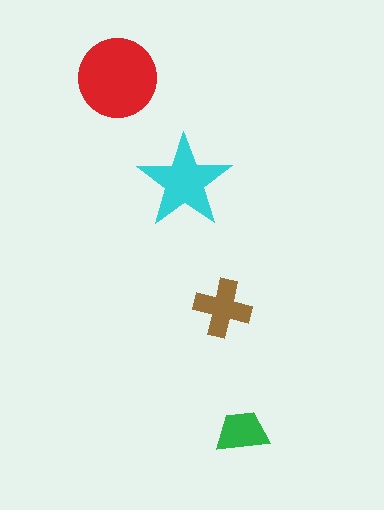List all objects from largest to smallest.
The red circle, the cyan star, the brown cross, the green trapezoid.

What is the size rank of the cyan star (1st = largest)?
2nd.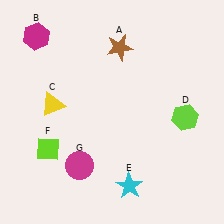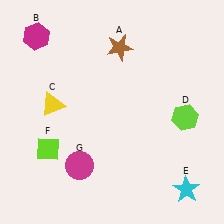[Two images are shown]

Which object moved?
The cyan star (E) moved right.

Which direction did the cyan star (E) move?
The cyan star (E) moved right.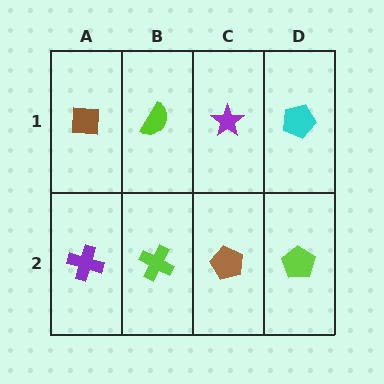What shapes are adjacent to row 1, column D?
A lime pentagon (row 2, column D), a purple star (row 1, column C).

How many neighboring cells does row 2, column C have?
3.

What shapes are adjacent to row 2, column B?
A lime semicircle (row 1, column B), a purple cross (row 2, column A), a brown pentagon (row 2, column C).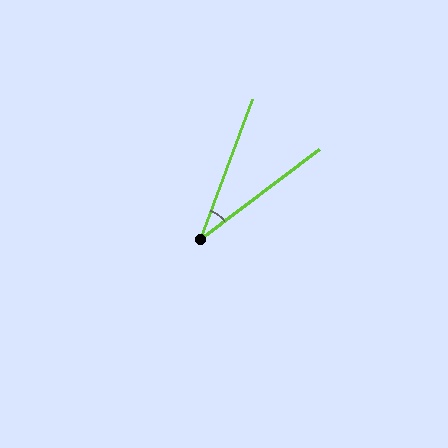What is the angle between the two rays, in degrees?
Approximately 32 degrees.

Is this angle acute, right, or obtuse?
It is acute.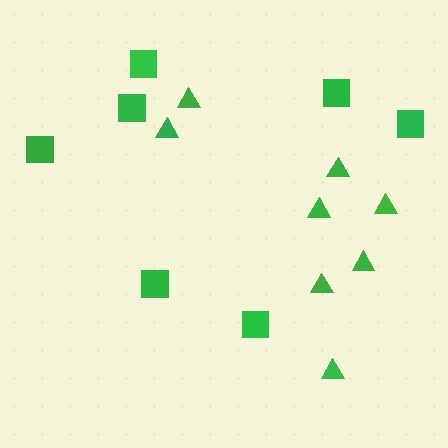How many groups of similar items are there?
There are 2 groups: one group of triangles (8) and one group of squares (7).